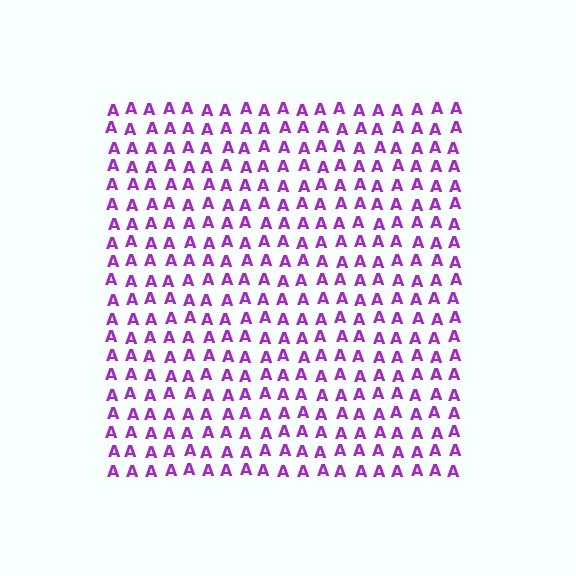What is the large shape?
The large shape is a square.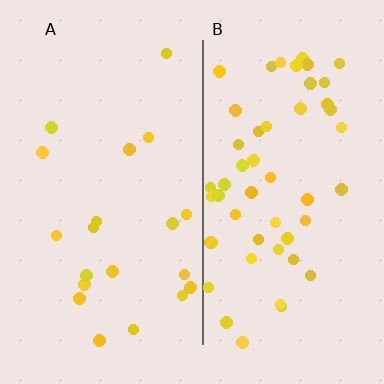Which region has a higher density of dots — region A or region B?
B (the right).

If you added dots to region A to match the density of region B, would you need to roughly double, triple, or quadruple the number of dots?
Approximately triple.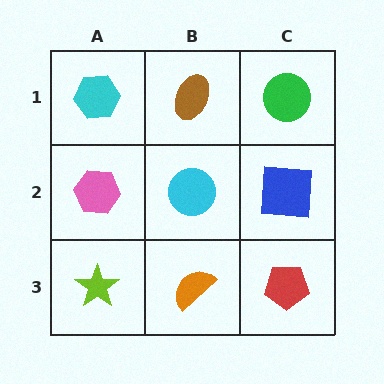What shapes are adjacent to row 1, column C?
A blue square (row 2, column C), a brown ellipse (row 1, column B).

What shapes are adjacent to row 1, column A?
A pink hexagon (row 2, column A), a brown ellipse (row 1, column B).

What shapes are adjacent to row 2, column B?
A brown ellipse (row 1, column B), an orange semicircle (row 3, column B), a pink hexagon (row 2, column A), a blue square (row 2, column C).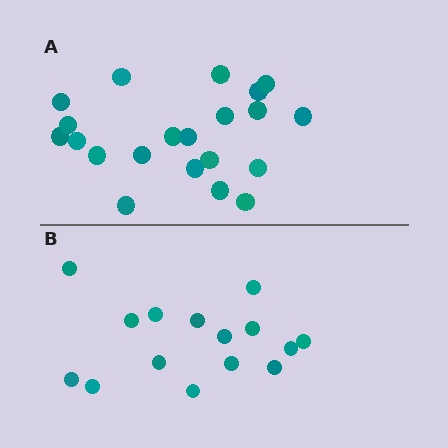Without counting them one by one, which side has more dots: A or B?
Region A (the top region) has more dots.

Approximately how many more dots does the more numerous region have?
Region A has about 6 more dots than region B.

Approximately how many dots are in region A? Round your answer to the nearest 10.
About 20 dots. (The exact count is 21, which rounds to 20.)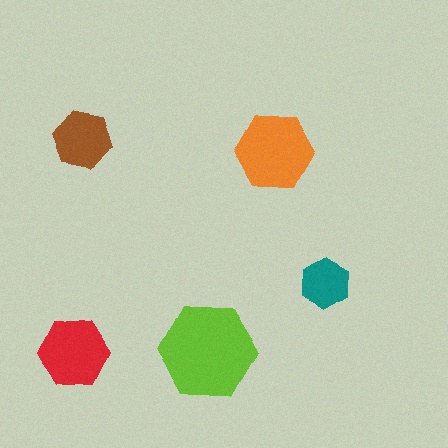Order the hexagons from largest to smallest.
the lime one, the orange one, the red one, the brown one, the teal one.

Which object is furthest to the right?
The teal hexagon is rightmost.